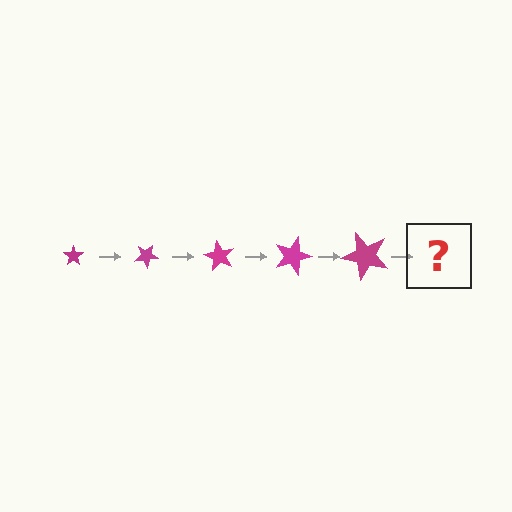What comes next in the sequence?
The next element should be a star, larger than the previous one and rotated 150 degrees from the start.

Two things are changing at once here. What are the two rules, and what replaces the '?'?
The two rules are that the star grows larger each step and it rotates 30 degrees each step. The '?' should be a star, larger than the previous one and rotated 150 degrees from the start.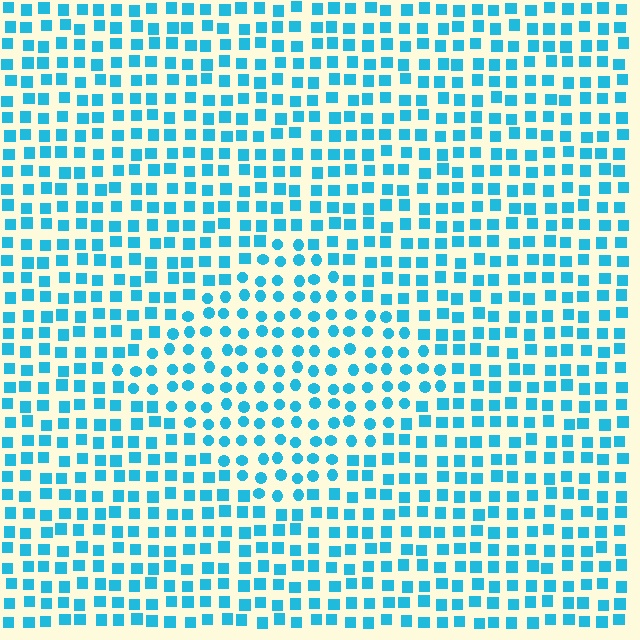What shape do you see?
I see a diamond.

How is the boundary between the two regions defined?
The boundary is defined by a change in element shape: circles inside vs. squares outside. All elements share the same color and spacing.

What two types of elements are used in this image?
The image uses circles inside the diamond region and squares outside it.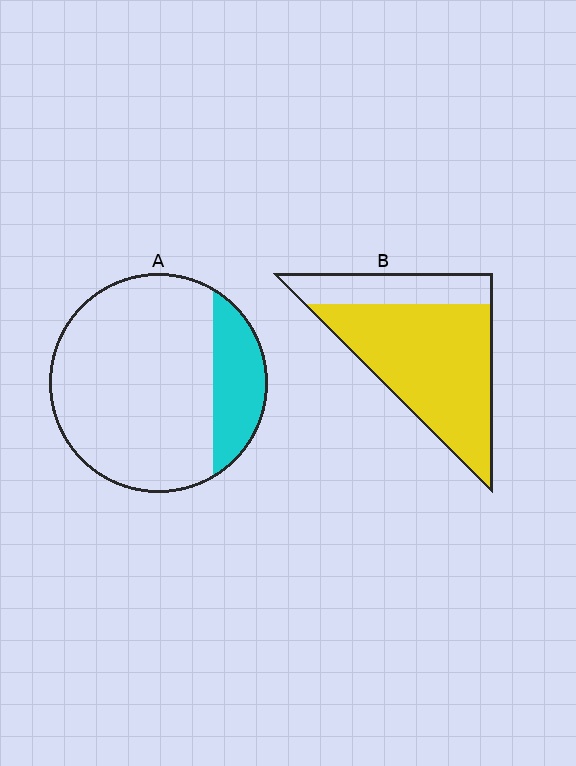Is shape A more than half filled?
No.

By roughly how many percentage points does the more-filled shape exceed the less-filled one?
By roughly 55 percentage points (B over A).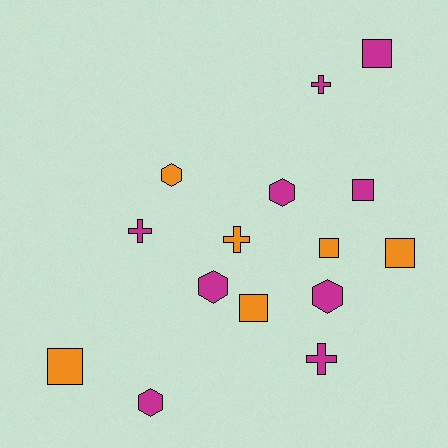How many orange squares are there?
There are 4 orange squares.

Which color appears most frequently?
Magenta, with 9 objects.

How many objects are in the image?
There are 15 objects.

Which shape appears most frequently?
Square, with 6 objects.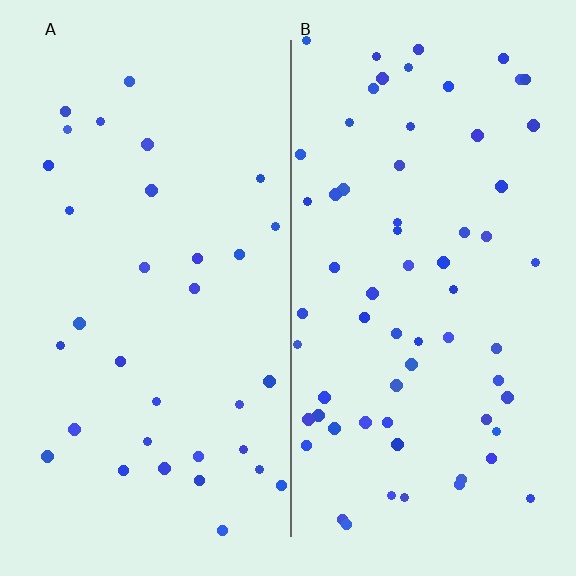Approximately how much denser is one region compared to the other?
Approximately 1.9× — region B over region A.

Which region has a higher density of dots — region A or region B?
B (the right).